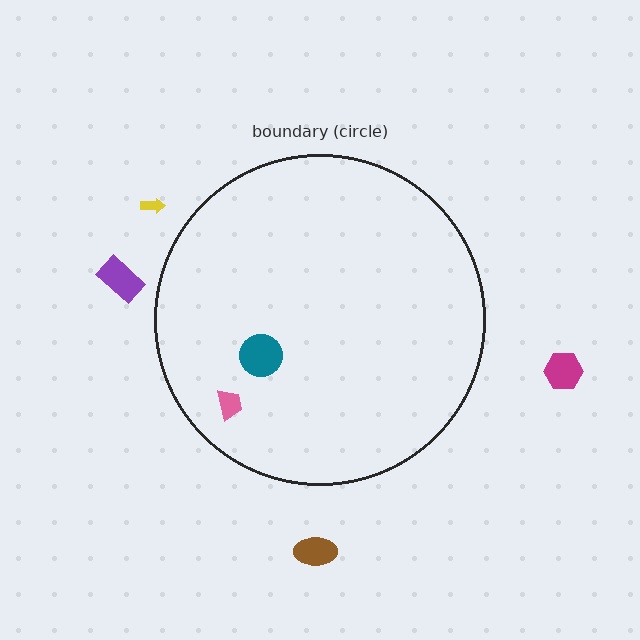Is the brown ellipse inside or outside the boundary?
Outside.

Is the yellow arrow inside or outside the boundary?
Outside.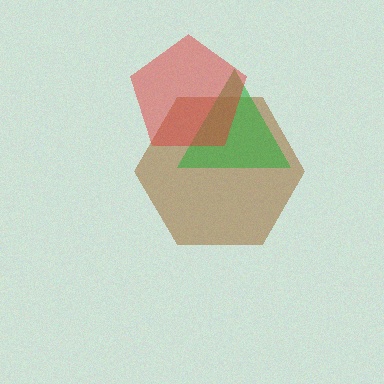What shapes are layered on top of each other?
The layered shapes are: a brown hexagon, a green triangle, a red pentagon.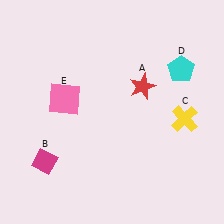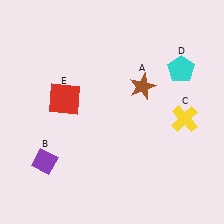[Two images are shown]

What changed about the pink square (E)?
In Image 1, E is pink. In Image 2, it changed to red.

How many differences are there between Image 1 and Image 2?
There are 3 differences between the two images.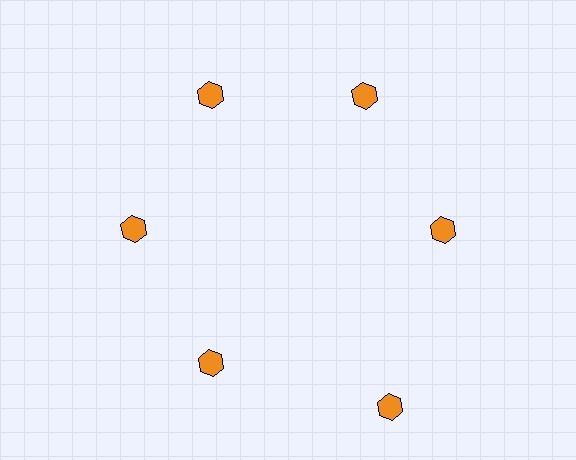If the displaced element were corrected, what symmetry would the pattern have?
It would have 6-fold rotational symmetry — the pattern would map onto itself every 60 degrees.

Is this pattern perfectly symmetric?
No. The 6 orange hexagons are arranged in a ring, but one element near the 5 o'clock position is pushed outward from the center, breaking the 6-fold rotational symmetry.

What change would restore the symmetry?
The symmetry would be restored by moving it inward, back onto the ring so that all 6 hexagons sit at equal angles and equal distance from the center.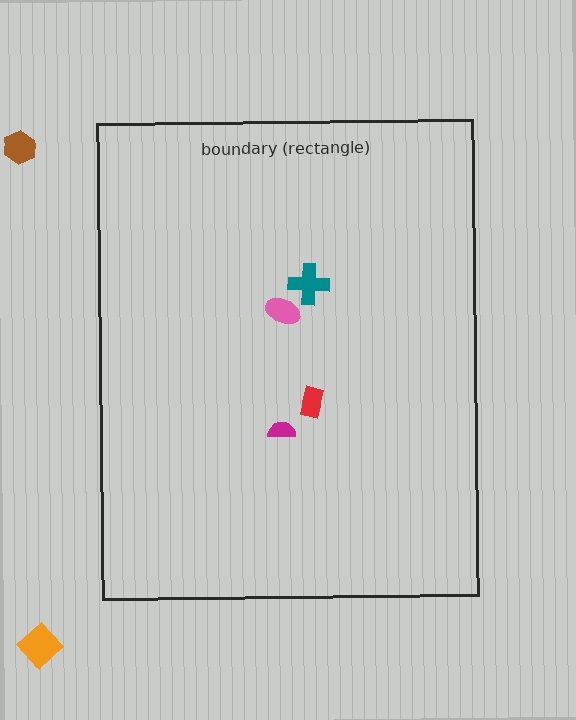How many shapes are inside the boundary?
4 inside, 2 outside.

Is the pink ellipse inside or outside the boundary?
Inside.